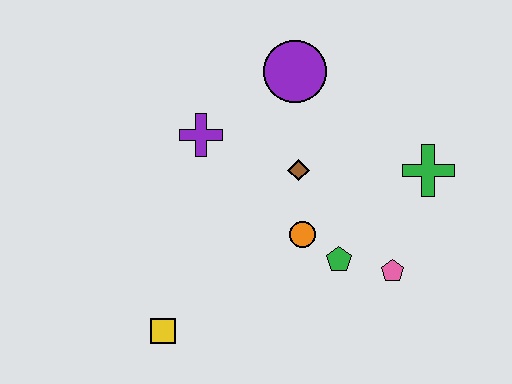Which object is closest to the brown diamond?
The orange circle is closest to the brown diamond.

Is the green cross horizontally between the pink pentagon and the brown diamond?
No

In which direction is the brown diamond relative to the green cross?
The brown diamond is to the left of the green cross.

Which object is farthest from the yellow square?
The green cross is farthest from the yellow square.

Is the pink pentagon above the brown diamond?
No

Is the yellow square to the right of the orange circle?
No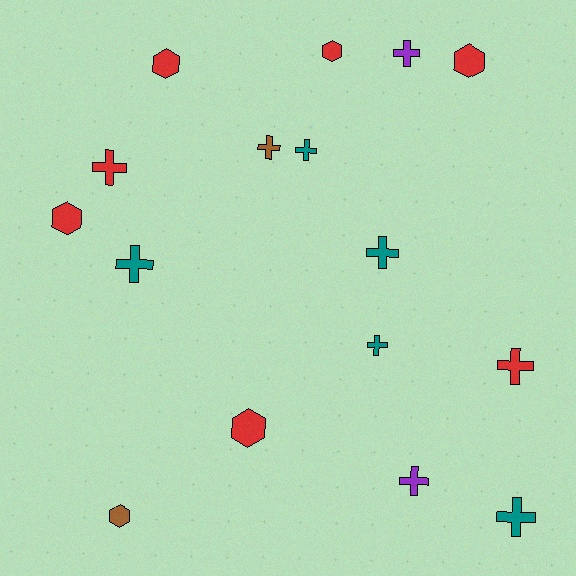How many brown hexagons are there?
There is 1 brown hexagon.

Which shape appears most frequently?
Cross, with 10 objects.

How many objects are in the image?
There are 16 objects.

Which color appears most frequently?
Red, with 7 objects.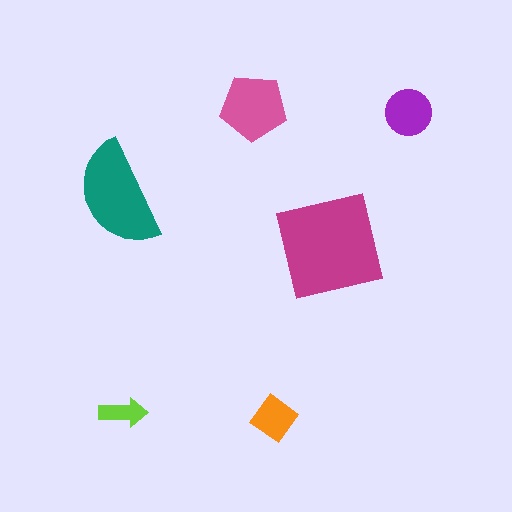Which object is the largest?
The magenta square.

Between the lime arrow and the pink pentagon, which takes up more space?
The pink pentagon.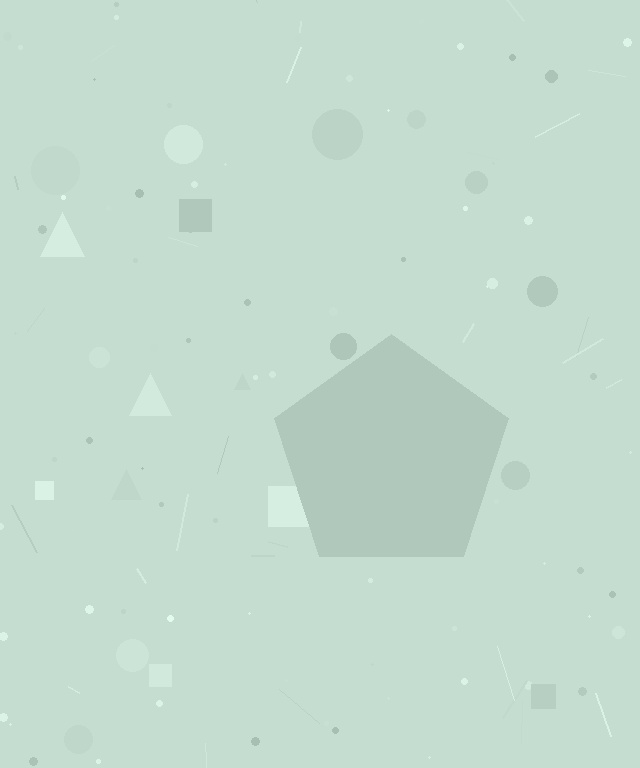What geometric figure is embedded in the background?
A pentagon is embedded in the background.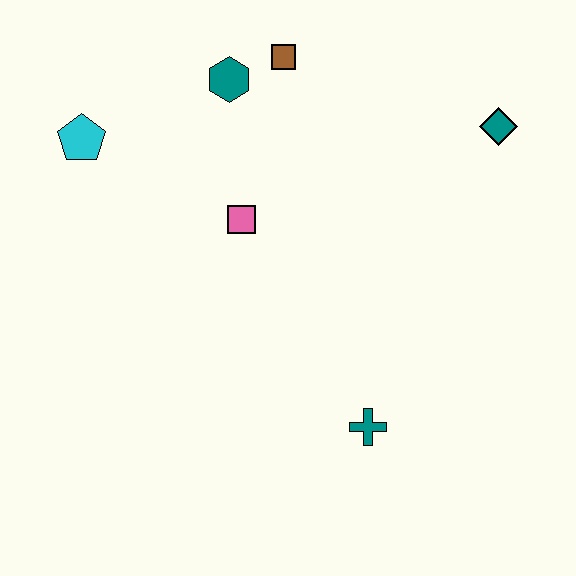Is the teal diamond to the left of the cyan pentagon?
No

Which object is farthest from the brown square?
The teal cross is farthest from the brown square.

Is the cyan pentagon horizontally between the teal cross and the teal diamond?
No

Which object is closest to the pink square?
The teal hexagon is closest to the pink square.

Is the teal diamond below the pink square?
No